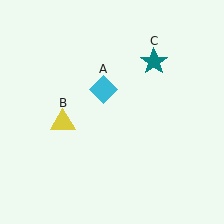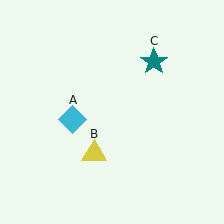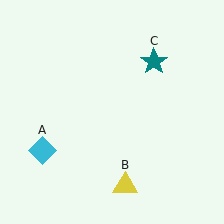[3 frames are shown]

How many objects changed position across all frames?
2 objects changed position: cyan diamond (object A), yellow triangle (object B).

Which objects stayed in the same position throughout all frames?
Teal star (object C) remained stationary.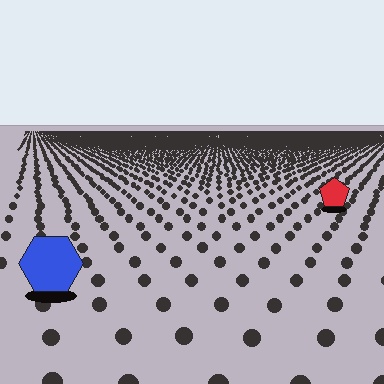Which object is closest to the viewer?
The blue hexagon is closest. The texture marks near it are larger and more spread out.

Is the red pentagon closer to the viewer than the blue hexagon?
No. The blue hexagon is closer — you can tell from the texture gradient: the ground texture is coarser near it.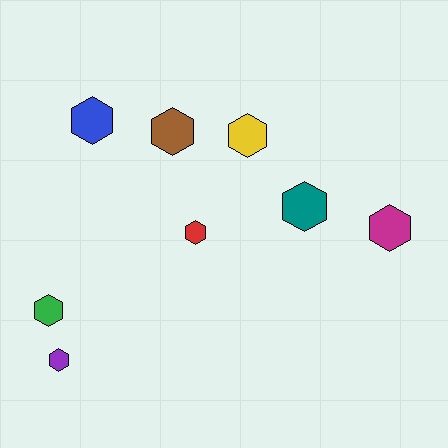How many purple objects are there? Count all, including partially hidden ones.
There is 1 purple object.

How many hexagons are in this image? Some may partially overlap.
There are 8 hexagons.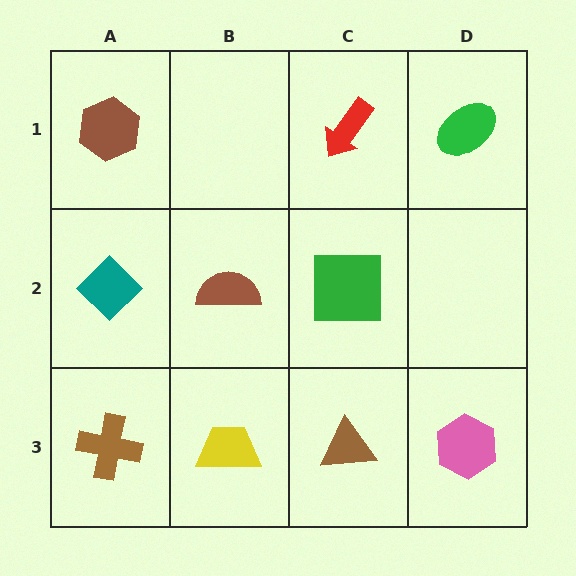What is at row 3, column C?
A brown triangle.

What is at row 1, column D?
A green ellipse.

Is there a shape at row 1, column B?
No, that cell is empty.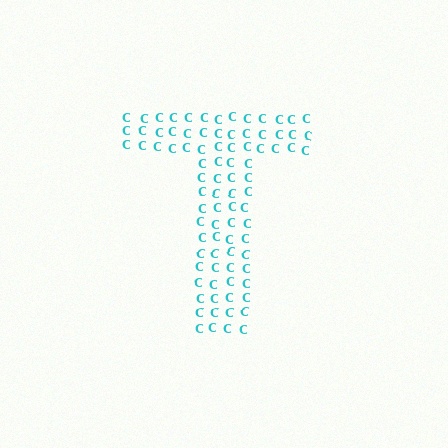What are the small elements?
The small elements are letter C's.